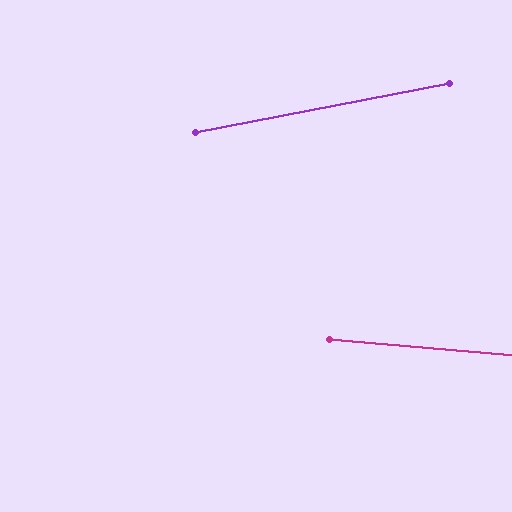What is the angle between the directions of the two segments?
Approximately 16 degrees.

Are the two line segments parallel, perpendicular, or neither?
Neither parallel nor perpendicular — they differ by about 16°.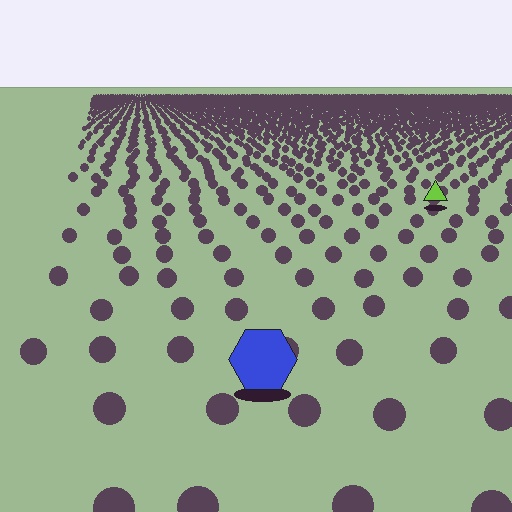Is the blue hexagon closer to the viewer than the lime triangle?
Yes. The blue hexagon is closer — you can tell from the texture gradient: the ground texture is coarser near it.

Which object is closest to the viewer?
The blue hexagon is closest. The texture marks near it are larger and more spread out.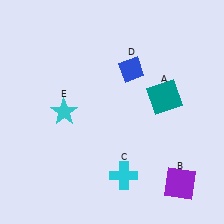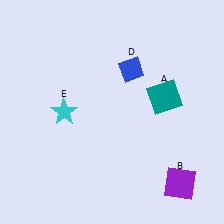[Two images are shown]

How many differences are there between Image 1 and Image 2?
There is 1 difference between the two images.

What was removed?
The cyan cross (C) was removed in Image 2.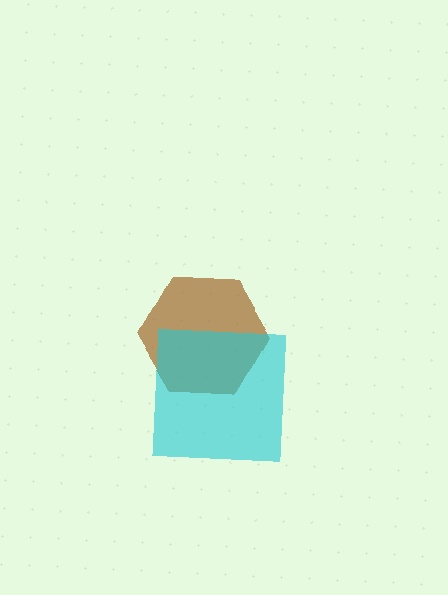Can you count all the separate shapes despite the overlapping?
Yes, there are 2 separate shapes.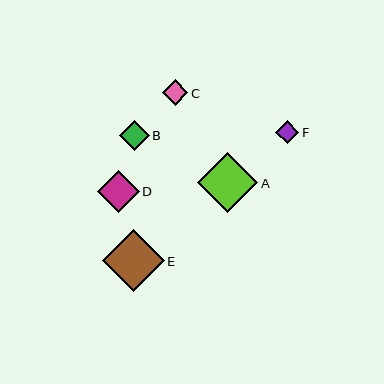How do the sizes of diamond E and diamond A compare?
Diamond E and diamond A are approximately the same size.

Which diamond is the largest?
Diamond E is the largest with a size of approximately 62 pixels.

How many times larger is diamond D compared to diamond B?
Diamond D is approximately 1.4 times the size of diamond B.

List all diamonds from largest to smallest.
From largest to smallest: E, A, D, B, C, F.